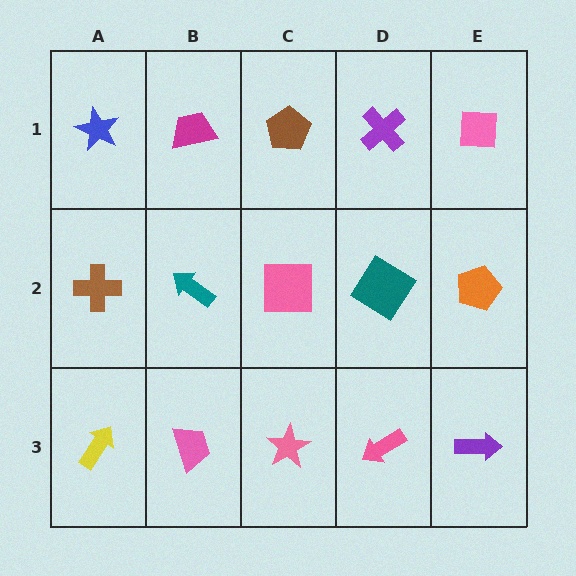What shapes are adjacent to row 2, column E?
A pink square (row 1, column E), a purple arrow (row 3, column E), a teal diamond (row 2, column D).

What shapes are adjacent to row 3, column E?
An orange pentagon (row 2, column E), a pink arrow (row 3, column D).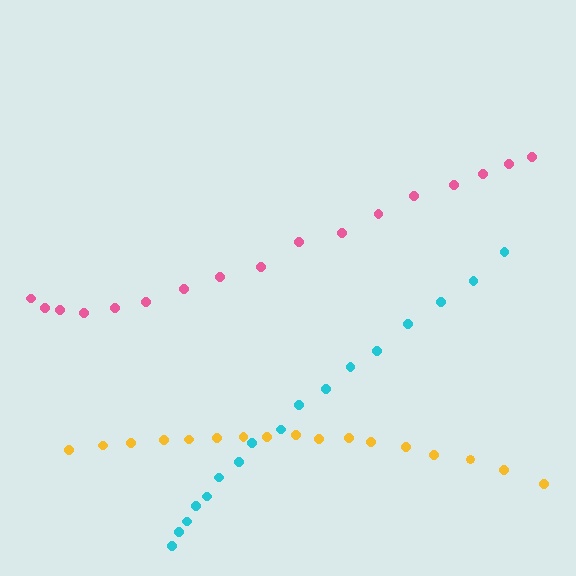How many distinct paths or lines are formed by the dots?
There are 3 distinct paths.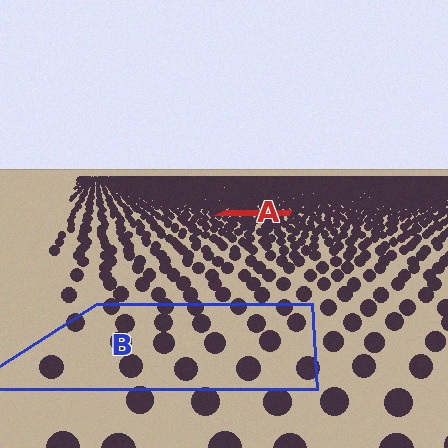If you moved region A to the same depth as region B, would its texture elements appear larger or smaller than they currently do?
They would appear larger. At a closer depth, the same texture elements are projected at a bigger on-screen size.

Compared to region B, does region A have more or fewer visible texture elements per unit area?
Region A has more texture elements per unit area — they are packed more densely because it is farther away.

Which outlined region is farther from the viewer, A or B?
Region A is farther from the viewer — the texture elements inside it appear smaller and more densely packed.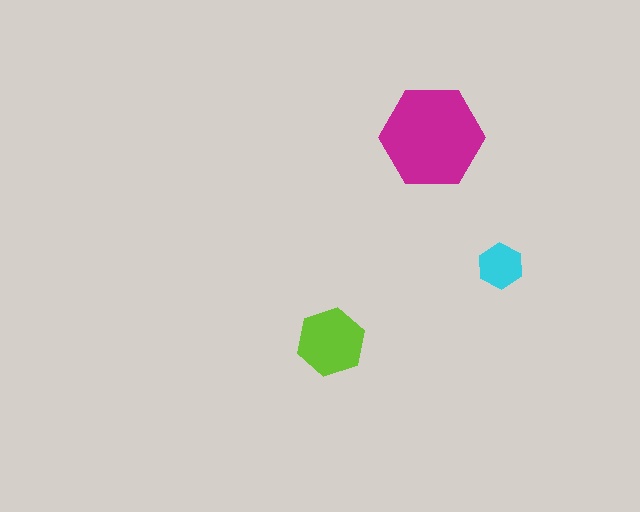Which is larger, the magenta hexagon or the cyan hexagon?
The magenta one.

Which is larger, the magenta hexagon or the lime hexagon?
The magenta one.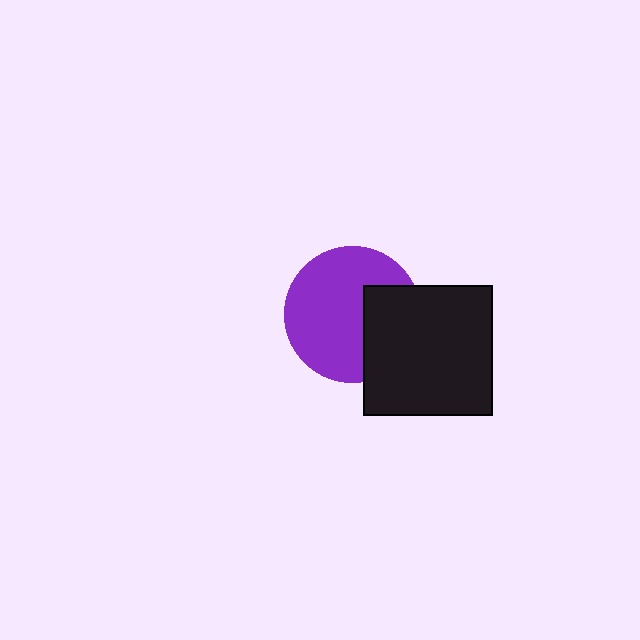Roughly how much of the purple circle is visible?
Most of it is visible (roughly 69%).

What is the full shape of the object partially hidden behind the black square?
The partially hidden object is a purple circle.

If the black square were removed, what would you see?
You would see the complete purple circle.